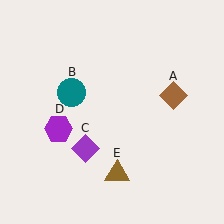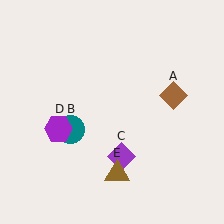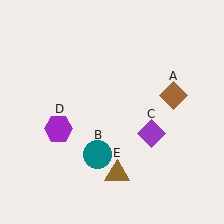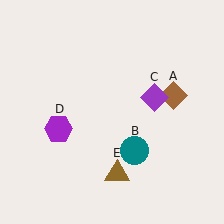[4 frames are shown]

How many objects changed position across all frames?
2 objects changed position: teal circle (object B), purple diamond (object C).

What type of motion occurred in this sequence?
The teal circle (object B), purple diamond (object C) rotated counterclockwise around the center of the scene.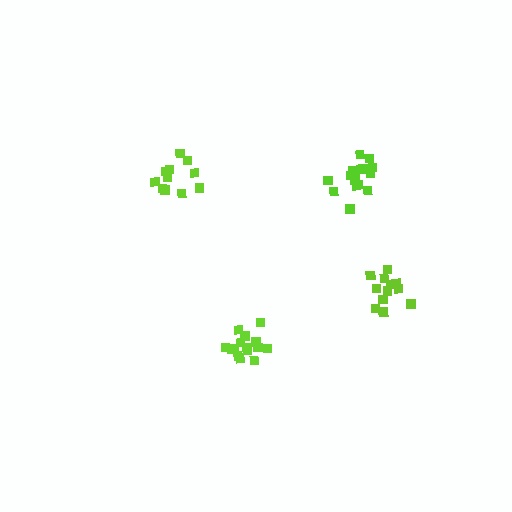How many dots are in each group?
Group 1: 16 dots, Group 2: 15 dots, Group 3: 12 dots, Group 4: 12 dots (55 total).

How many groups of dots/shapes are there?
There are 4 groups.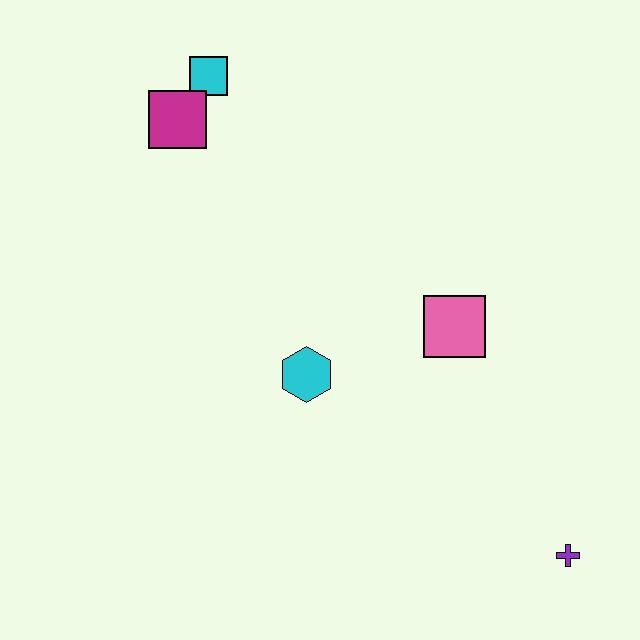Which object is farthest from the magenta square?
The purple cross is farthest from the magenta square.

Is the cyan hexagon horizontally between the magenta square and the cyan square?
No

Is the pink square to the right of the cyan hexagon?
Yes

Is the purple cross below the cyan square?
Yes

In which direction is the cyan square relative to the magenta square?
The cyan square is above the magenta square.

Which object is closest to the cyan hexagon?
The pink square is closest to the cyan hexagon.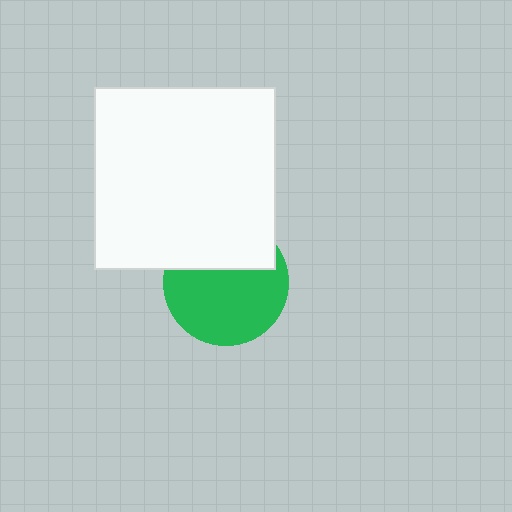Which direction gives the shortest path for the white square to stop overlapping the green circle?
Moving up gives the shortest separation.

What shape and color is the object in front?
The object in front is a white square.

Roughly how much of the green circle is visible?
About half of it is visible (roughly 64%).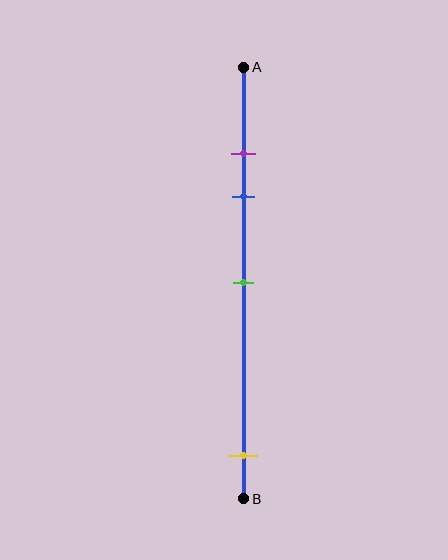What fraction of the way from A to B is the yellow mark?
The yellow mark is approximately 90% (0.9) of the way from A to B.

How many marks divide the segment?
There are 4 marks dividing the segment.